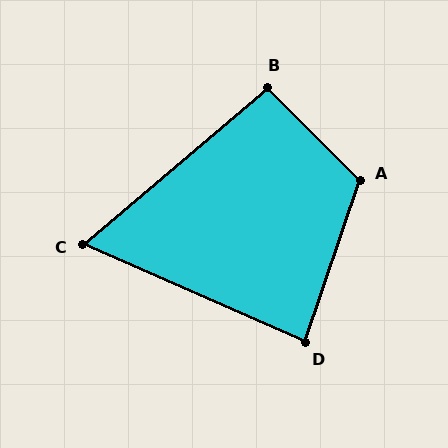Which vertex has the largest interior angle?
A, at approximately 116 degrees.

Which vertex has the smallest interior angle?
C, at approximately 64 degrees.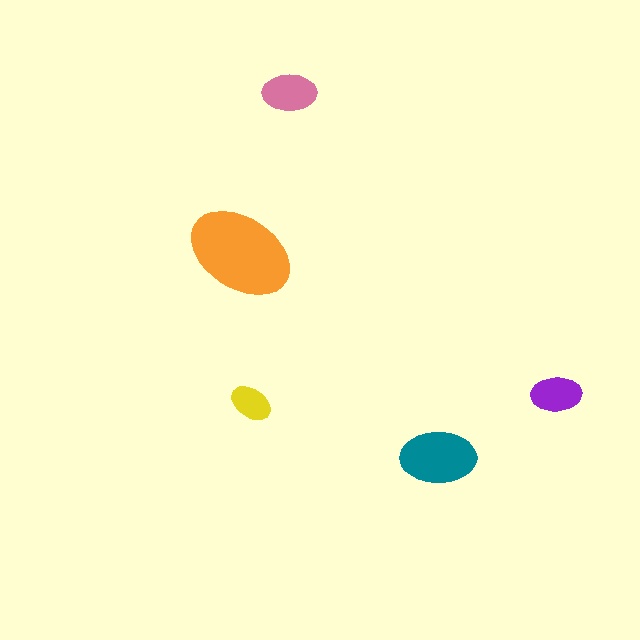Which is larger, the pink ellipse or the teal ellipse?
The teal one.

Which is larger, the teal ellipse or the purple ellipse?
The teal one.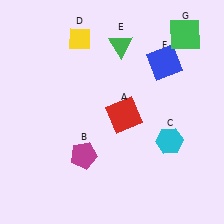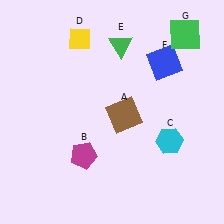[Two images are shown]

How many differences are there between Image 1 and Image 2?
There is 1 difference between the two images.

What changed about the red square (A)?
In Image 1, A is red. In Image 2, it changed to brown.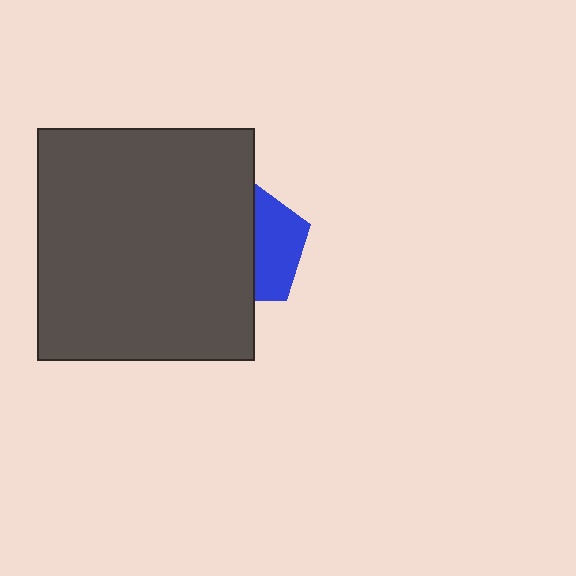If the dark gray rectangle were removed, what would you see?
You would see the complete blue pentagon.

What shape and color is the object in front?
The object in front is a dark gray rectangle.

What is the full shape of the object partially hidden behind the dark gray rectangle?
The partially hidden object is a blue pentagon.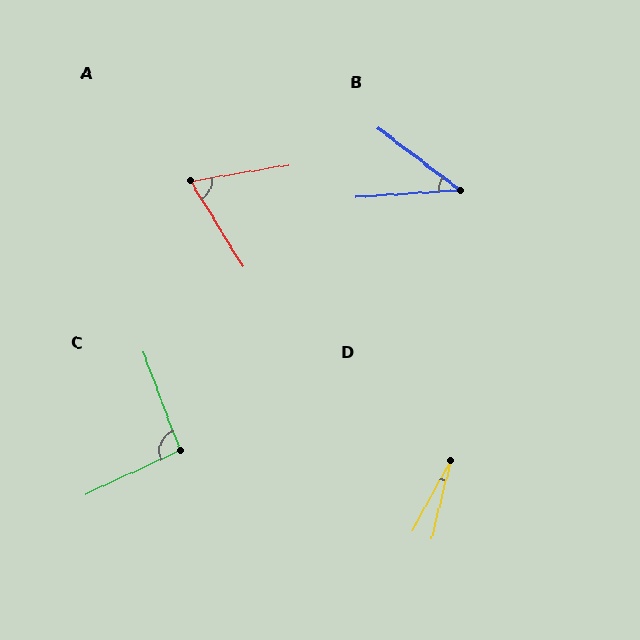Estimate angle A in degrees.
Approximately 68 degrees.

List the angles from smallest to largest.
D (15°), B (41°), A (68°), C (95°).